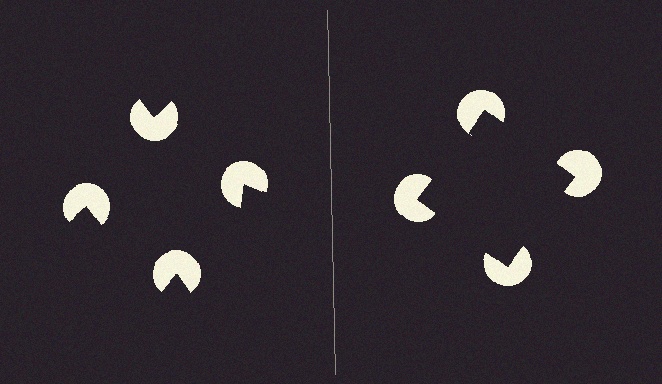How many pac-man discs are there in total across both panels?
8 — 4 on each side.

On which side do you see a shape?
An illusory square appears on the right side. On the left side the wedge cuts are rotated, so no coherent shape forms.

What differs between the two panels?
The pac-man discs are positioned identically on both sides; only the wedge orientations differ. On the right they align to a square; on the left they are misaligned.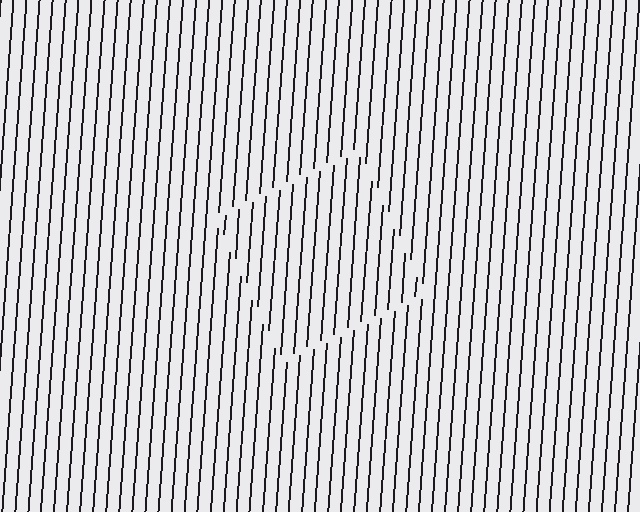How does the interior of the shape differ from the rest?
The interior of the shape contains the same grating, shifted by half a period — the contour is defined by the phase discontinuity where line-ends from the inner and outer gratings abut.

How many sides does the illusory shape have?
4 sides — the line-ends trace a square.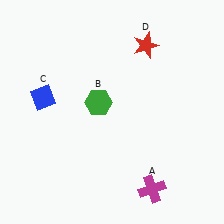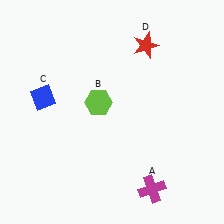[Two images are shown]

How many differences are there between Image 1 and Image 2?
There is 1 difference between the two images.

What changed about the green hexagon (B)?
In Image 1, B is green. In Image 2, it changed to lime.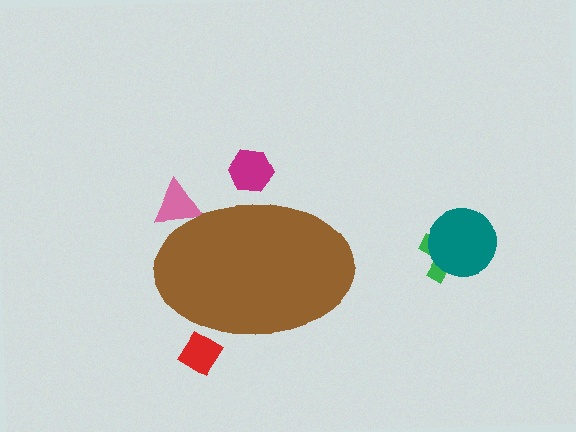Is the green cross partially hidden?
No, the green cross is fully visible.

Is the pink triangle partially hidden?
Yes, the pink triangle is partially hidden behind the brown ellipse.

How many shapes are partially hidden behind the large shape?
3 shapes are partially hidden.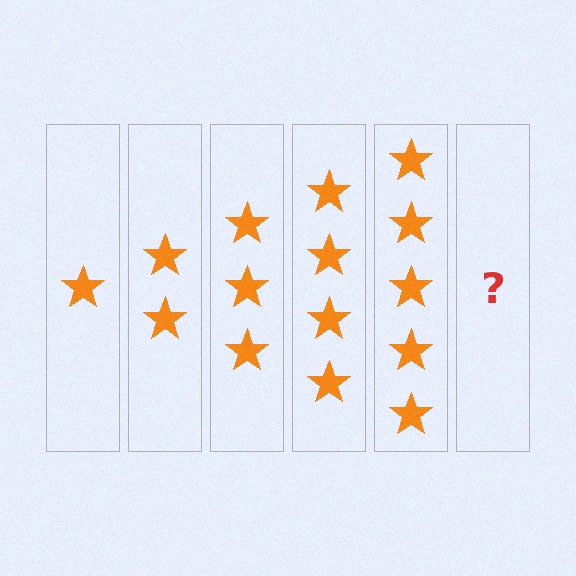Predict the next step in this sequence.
The next step is 6 stars.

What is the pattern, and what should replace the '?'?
The pattern is that each step adds one more star. The '?' should be 6 stars.